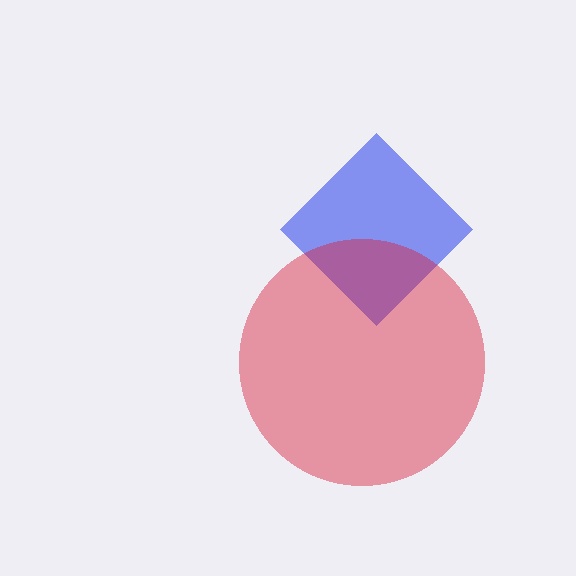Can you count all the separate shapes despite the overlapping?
Yes, there are 2 separate shapes.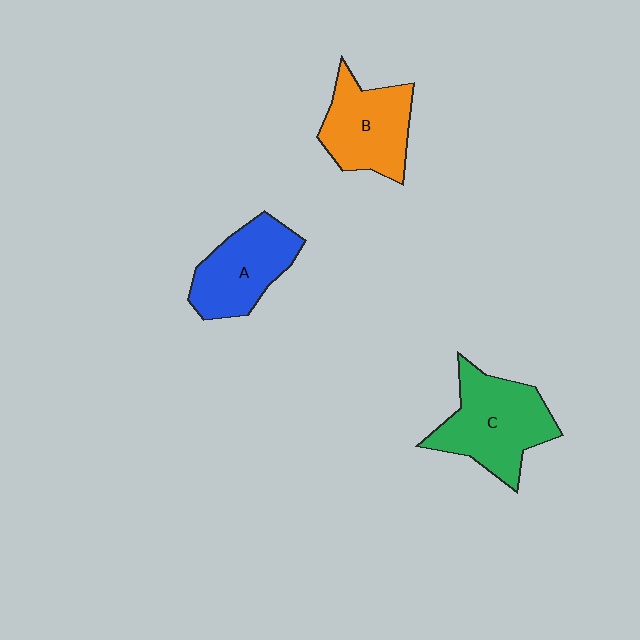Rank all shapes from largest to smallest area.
From largest to smallest: C (green), B (orange), A (blue).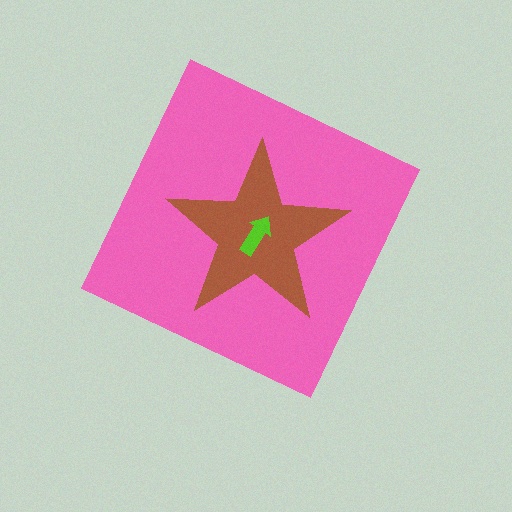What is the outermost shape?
The pink diamond.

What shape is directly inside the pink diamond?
The brown star.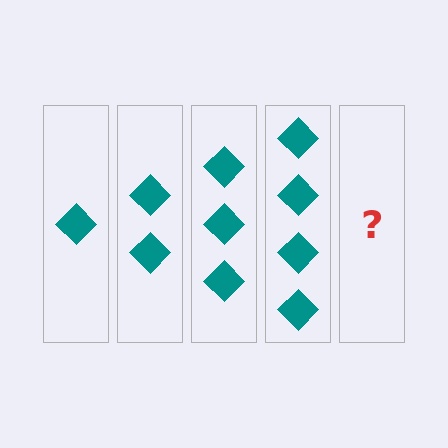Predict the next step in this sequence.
The next step is 5 diamonds.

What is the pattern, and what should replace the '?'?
The pattern is that each step adds one more diamond. The '?' should be 5 diamonds.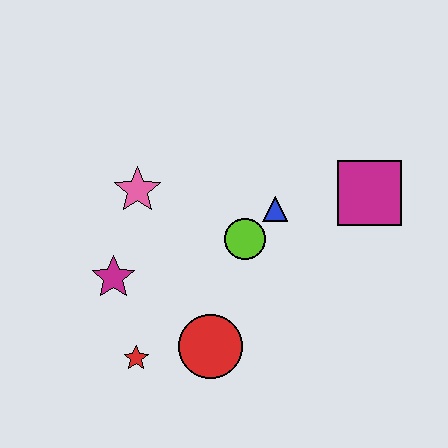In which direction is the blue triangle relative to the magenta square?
The blue triangle is to the left of the magenta square.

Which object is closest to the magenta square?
The blue triangle is closest to the magenta square.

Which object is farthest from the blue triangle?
The red star is farthest from the blue triangle.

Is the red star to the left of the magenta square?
Yes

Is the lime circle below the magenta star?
No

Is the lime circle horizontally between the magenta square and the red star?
Yes